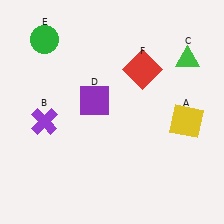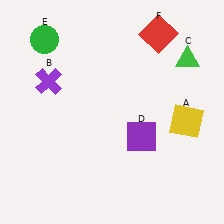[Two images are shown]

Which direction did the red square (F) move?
The red square (F) moved up.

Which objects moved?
The objects that moved are: the purple cross (B), the purple square (D), the red square (F).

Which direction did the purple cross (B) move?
The purple cross (B) moved up.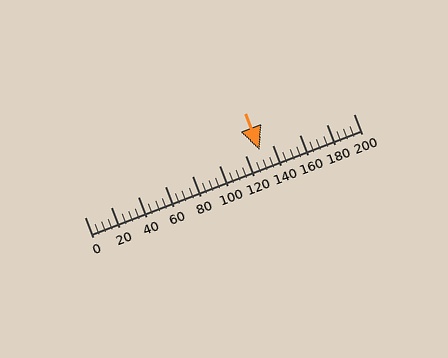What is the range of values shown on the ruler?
The ruler shows values from 0 to 200.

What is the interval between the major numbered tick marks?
The major tick marks are spaced 20 units apart.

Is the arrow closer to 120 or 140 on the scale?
The arrow is closer to 140.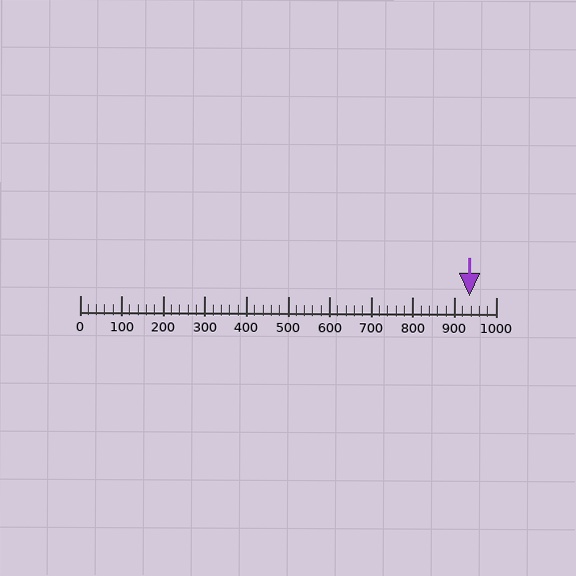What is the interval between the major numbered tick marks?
The major tick marks are spaced 100 units apart.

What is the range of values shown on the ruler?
The ruler shows values from 0 to 1000.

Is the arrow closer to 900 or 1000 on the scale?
The arrow is closer to 900.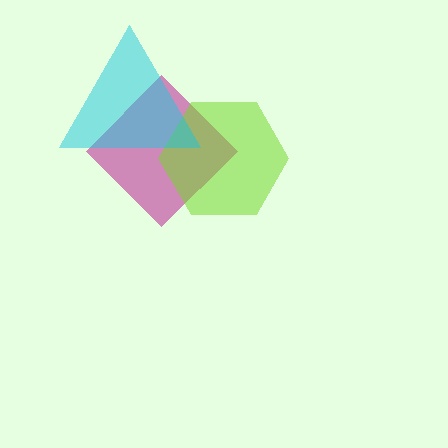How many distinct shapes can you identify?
There are 3 distinct shapes: a magenta diamond, a lime hexagon, a cyan triangle.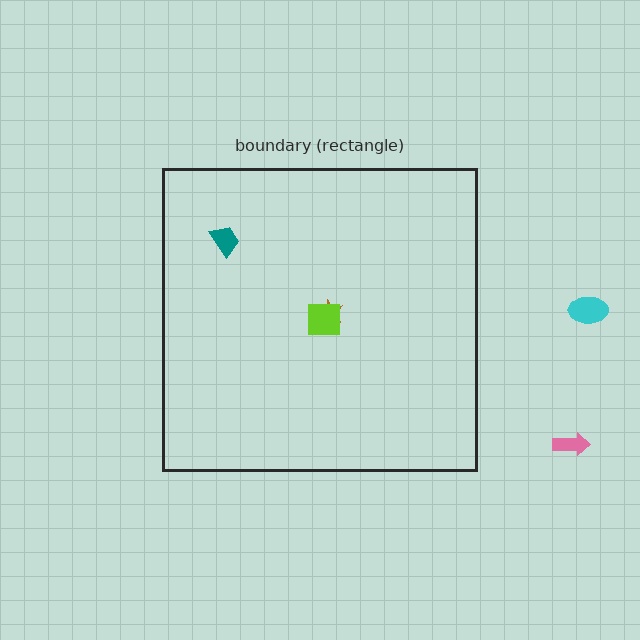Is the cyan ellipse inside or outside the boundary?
Outside.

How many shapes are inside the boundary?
3 inside, 2 outside.